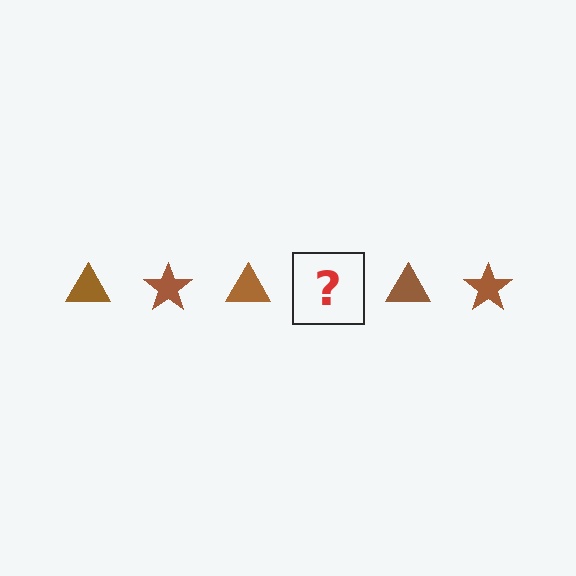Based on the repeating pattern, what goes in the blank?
The blank should be a brown star.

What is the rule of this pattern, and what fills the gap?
The rule is that the pattern cycles through triangle, star shapes in brown. The gap should be filled with a brown star.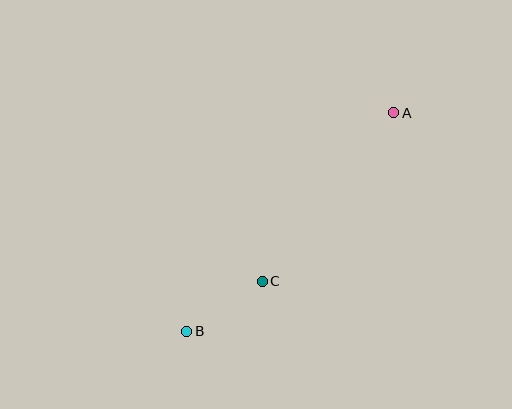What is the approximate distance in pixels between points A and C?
The distance between A and C is approximately 214 pixels.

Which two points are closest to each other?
Points B and C are closest to each other.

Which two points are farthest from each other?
Points A and B are farthest from each other.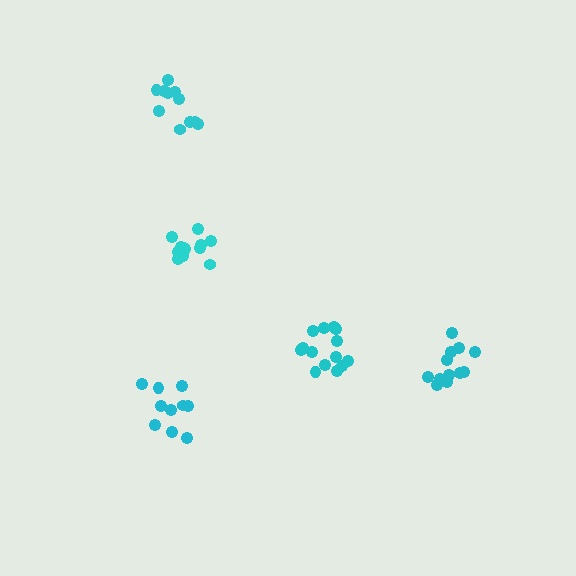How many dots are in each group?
Group 1: 14 dots, Group 2: 12 dots, Group 3: 12 dots, Group 4: 11 dots, Group 5: 10 dots (59 total).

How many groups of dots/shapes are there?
There are 5 groups.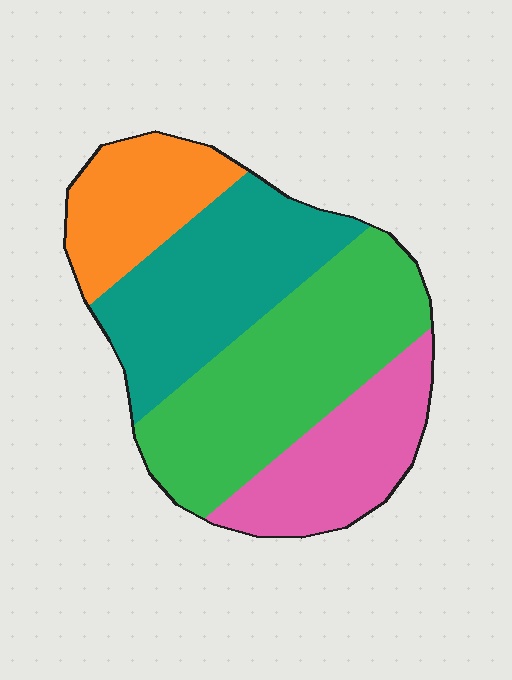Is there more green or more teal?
Green.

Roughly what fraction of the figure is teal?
Teal takes up about one quarter (1/4) of the figure.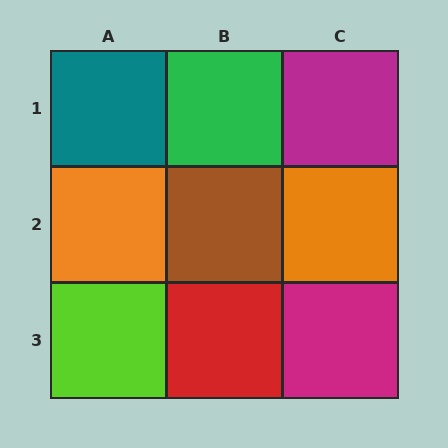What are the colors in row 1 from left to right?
Teal, green, magenta.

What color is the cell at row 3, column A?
Lime.